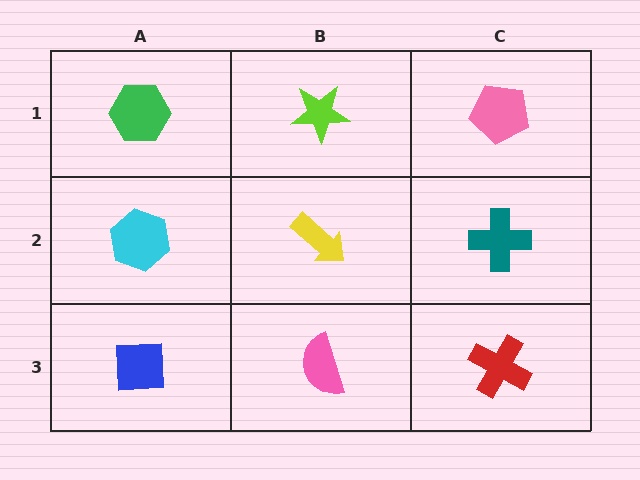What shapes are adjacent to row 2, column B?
A lime star (row 1, column B), a pink semicircle (row 3, column B), a cyan hexagon (row 2, column A), a teal cross (row 2, column C).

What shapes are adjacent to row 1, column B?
A yellow arrow (row 2, column B), a green hexagon (row 1, column A), a pink pentagon (row 1, column C).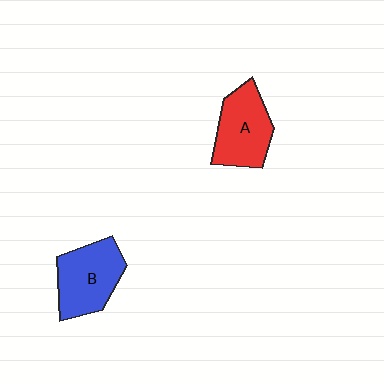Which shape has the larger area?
Shape B (blue).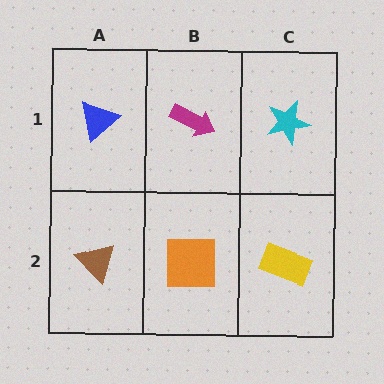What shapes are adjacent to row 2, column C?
A cyan star (row 1, column C), an orange square (row 2, column B).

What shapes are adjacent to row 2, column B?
A magenta arrow (row 1, column B), a brown triangle (row 2, column A), a yellow rectangle (row 2, column C).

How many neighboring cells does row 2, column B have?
3.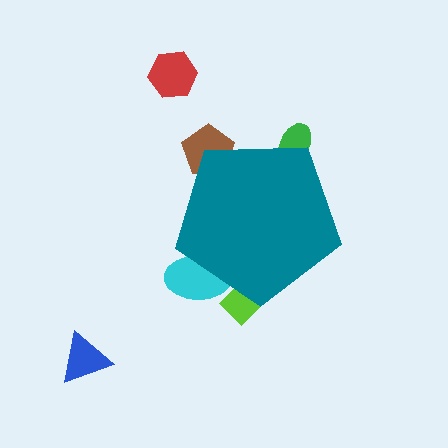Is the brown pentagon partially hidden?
Yes, the brown pentagon is partially hidden behind the teal pentagon.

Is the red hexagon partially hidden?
No, the red hexagon is fully visible.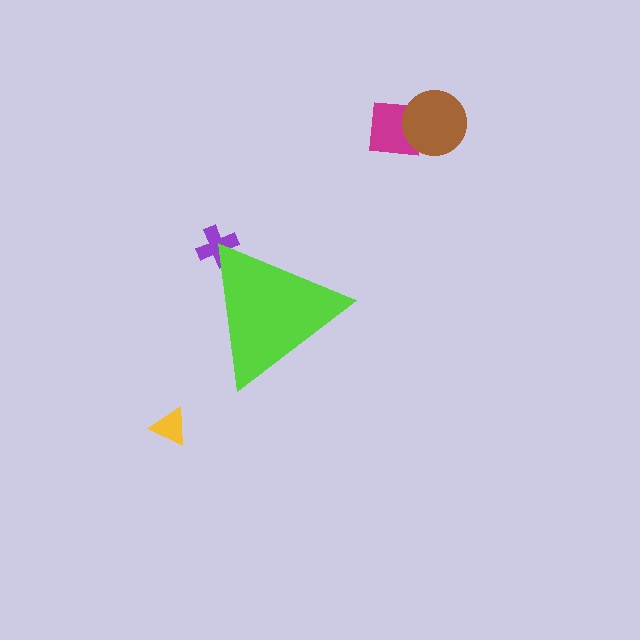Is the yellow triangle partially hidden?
No, the yellow triangle is fully visible.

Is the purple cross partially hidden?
Yes, the purple cross is partially hidden behind the lime triangle.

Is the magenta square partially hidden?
No, the magenta square is fully visible.